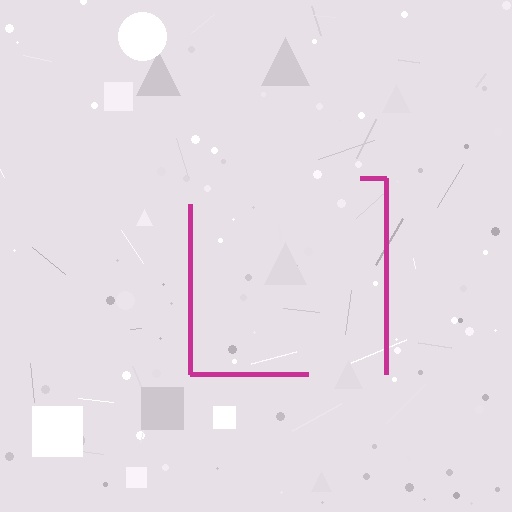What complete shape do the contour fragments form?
The contour fragments form a square.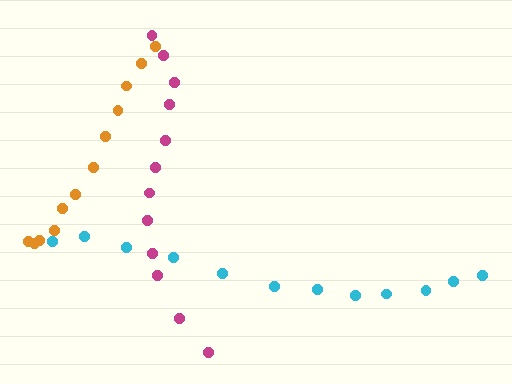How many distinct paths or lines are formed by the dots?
There are 3 distinct paths.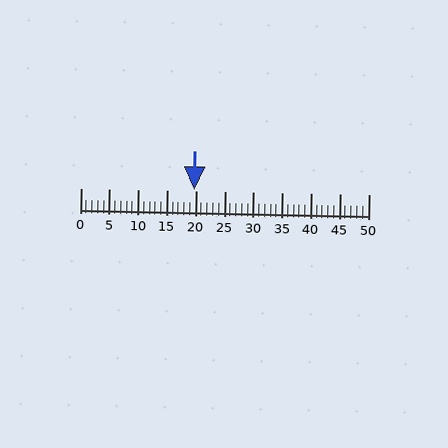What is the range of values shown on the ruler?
The ruler shows values from 0 to 50.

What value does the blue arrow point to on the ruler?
The blue arrow points to approximately 20.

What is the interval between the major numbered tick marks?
The major tick marks are spaced 5 units apart.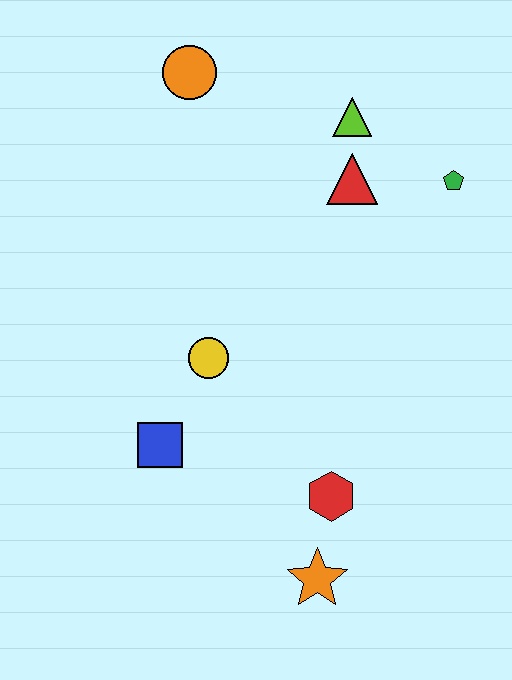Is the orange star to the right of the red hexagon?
No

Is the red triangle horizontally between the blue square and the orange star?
No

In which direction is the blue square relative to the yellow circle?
The blue square is below the yellow circle.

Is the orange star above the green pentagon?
No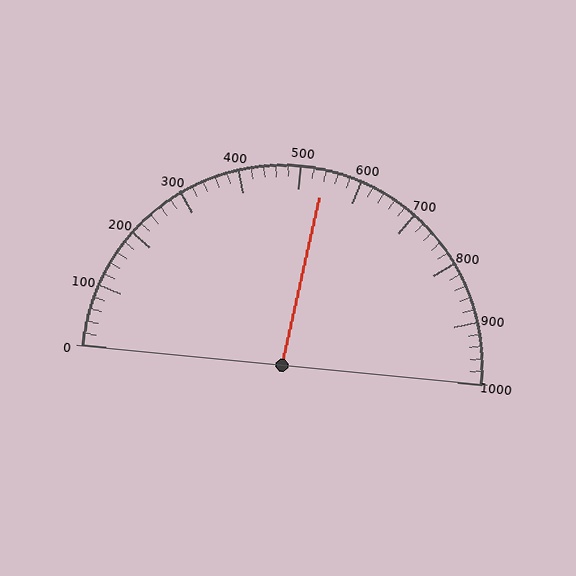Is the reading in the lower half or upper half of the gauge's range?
The reading is in the upper half of the range (0 to 1000).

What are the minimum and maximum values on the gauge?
The gauge ranges from 0 to 1000.